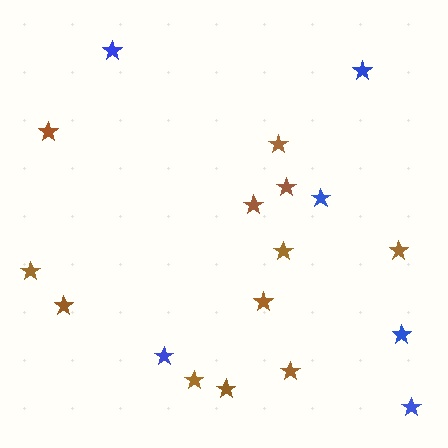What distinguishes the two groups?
There are 2 groups: one group of brown stars (12) and one group of blue stars (6).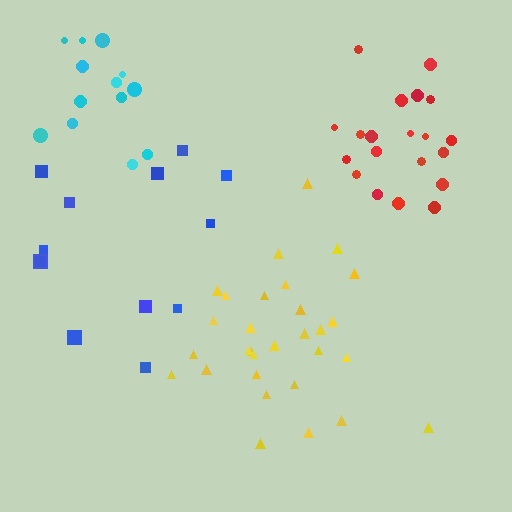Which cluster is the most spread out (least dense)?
Blue.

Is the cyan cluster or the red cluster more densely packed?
Red.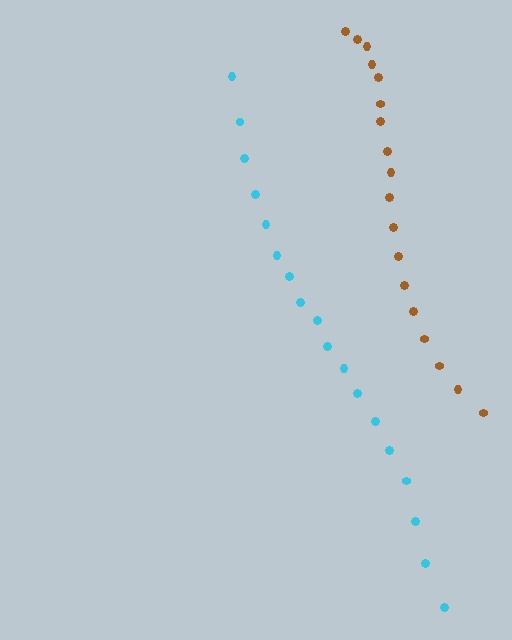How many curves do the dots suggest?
There are 2 distinct paths.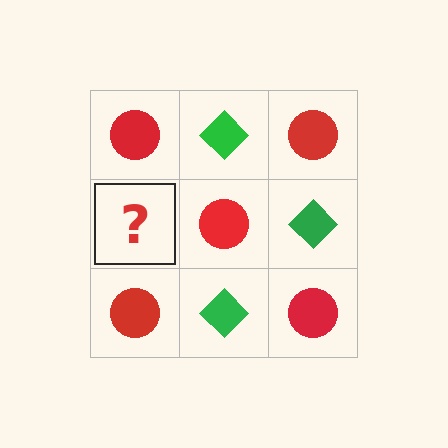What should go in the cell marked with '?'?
The missing cell should contain a green diamond.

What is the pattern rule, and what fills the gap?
The rule is that it alternates red circle and green diamond in a checkerboard pattern. The gap should be filled with a green diamond.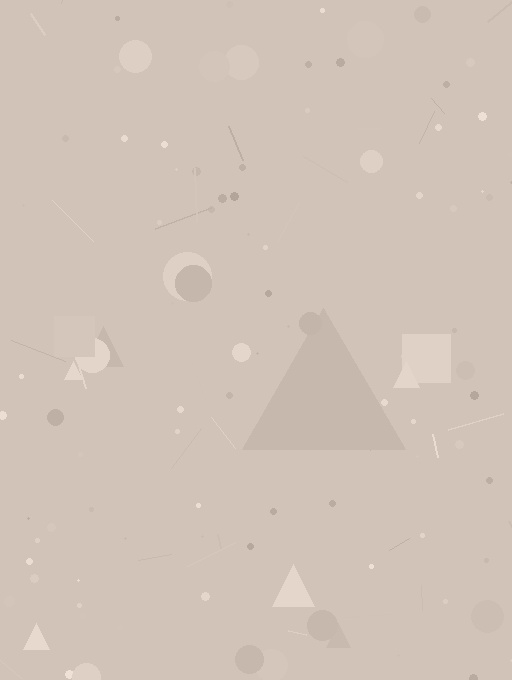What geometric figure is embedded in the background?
A triangle is embedded in the background.